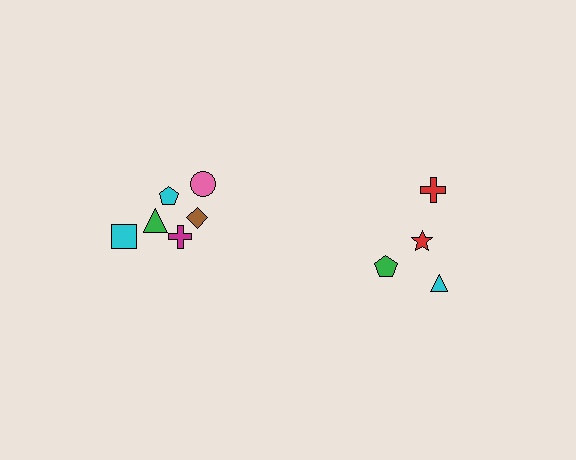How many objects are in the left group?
There are 6 objects.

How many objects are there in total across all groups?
There are 10 objects.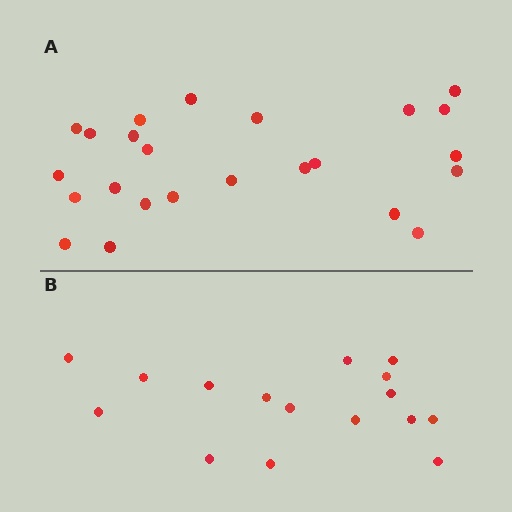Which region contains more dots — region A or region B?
Region A (the top region) has more dots.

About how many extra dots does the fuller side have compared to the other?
Region A has roughly 8 or so more dots than region B.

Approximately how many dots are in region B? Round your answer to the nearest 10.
About 20 dots. (The exact count is 16, which rounds to 20.)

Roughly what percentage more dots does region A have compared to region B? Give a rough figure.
About 50% more.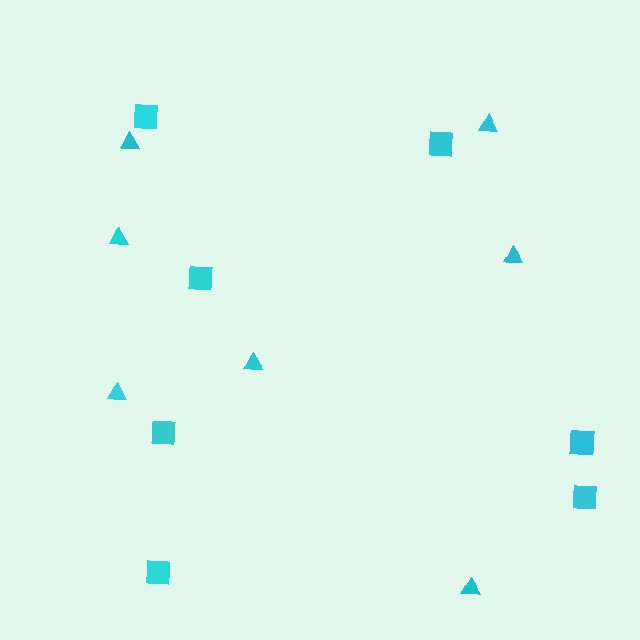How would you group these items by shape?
There are 2 groups: one group of squares (7) and one group of triangles (7).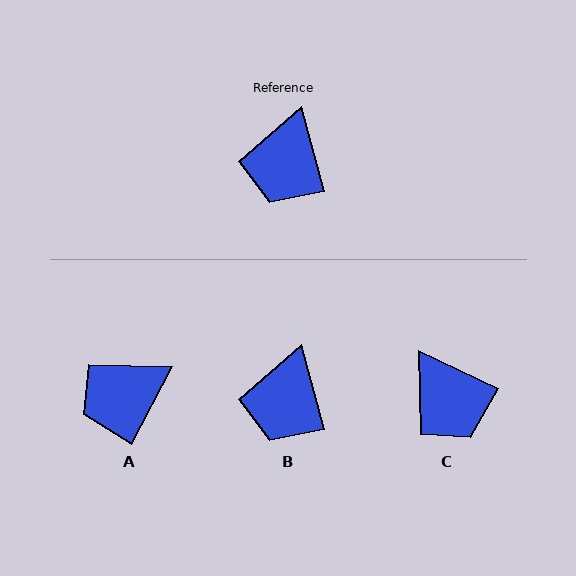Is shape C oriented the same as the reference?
No, it is off by about 50 degrees.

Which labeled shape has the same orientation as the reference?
B.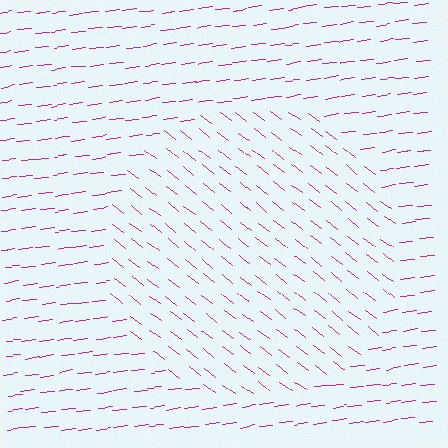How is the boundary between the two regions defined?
The boundary is defined purely by a change in line orientation (approximately 45 degrees difference). All lines are the same color and thickness.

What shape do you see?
I see a circle.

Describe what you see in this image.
The image is filled with small magenta line segments. A circle region in the image has lines oriented differently from the surrounding lines, creating a visible texture boundary.